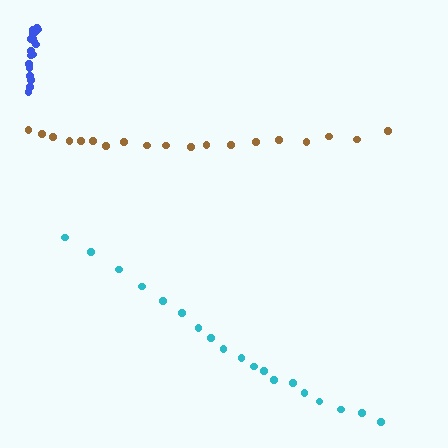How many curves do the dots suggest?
There are 3 distinct paths.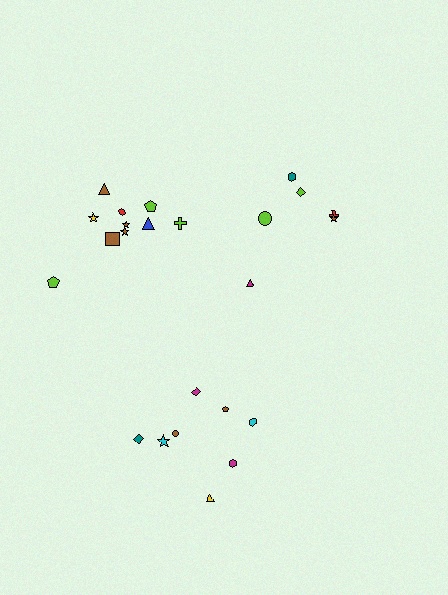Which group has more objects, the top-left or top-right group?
The top-left group.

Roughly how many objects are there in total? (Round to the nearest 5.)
Roughly 25 objects in total.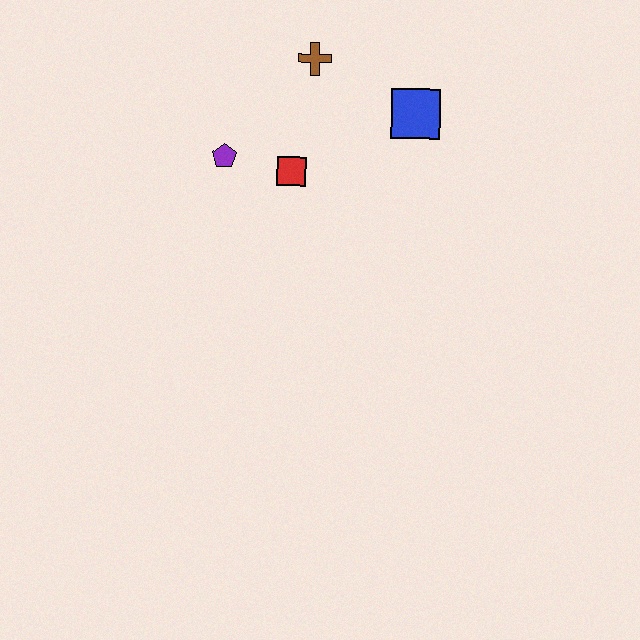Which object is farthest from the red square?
The blue square is farthest from the red square.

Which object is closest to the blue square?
The brown cross is closest to the blue square.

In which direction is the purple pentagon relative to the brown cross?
The purple pentagon is below the brown cross.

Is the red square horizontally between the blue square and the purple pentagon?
Yes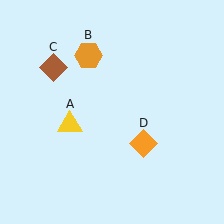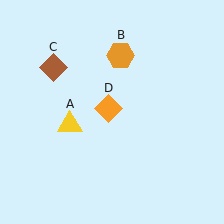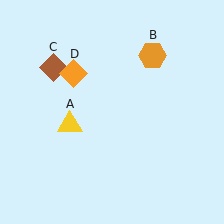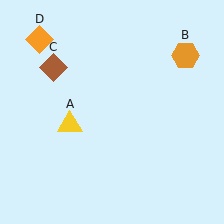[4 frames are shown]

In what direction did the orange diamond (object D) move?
The orange diamond (object D) moved up and to the left.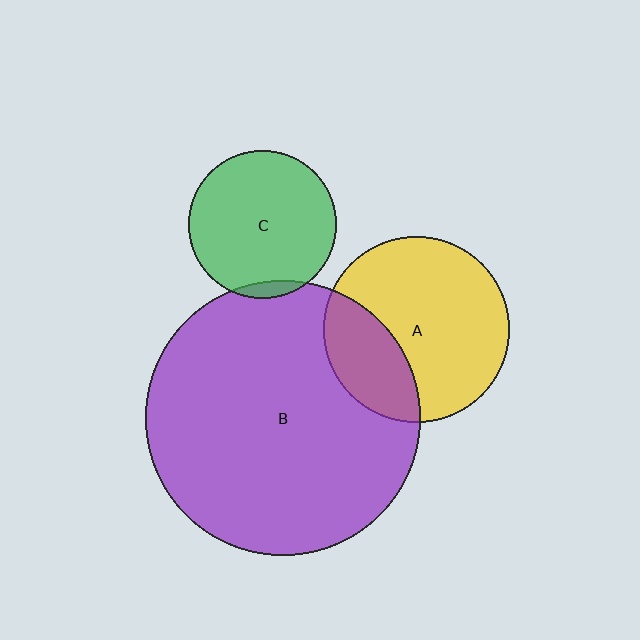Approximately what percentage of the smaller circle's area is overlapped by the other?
Approximately 5%.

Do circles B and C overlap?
Yes.